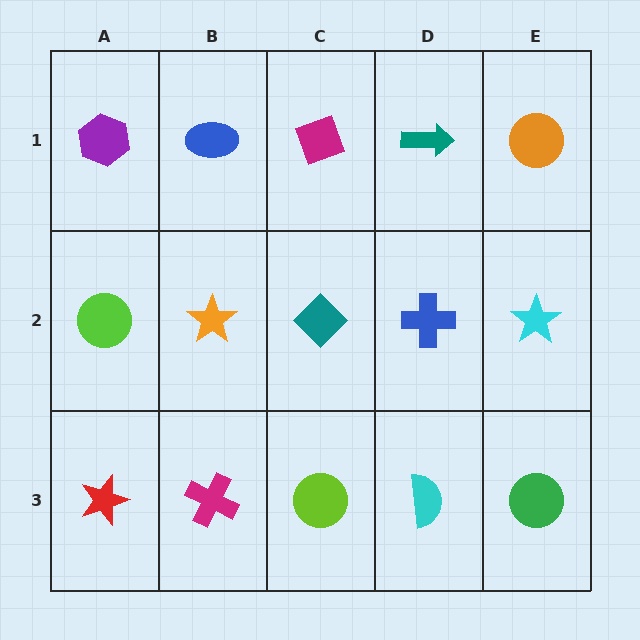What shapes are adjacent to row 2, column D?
A teal arrow (row 1, column D), a cyan semicircle (row 3, column D), a teal diamond (row 2, column C), a cyan star (row 2, column E).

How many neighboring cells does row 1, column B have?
3.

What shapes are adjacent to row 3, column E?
A cyan star (row 2, column E), a cyan semicircle (row 3, column D).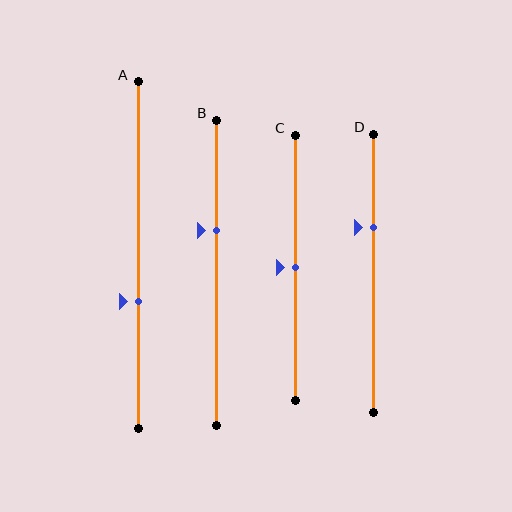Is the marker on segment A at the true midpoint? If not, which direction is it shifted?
No, the marker on segment A is shifted downward by about 13% of the segment length.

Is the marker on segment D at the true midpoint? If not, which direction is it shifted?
No, the marker on segment D is shifted upward by about 16% of the segment length.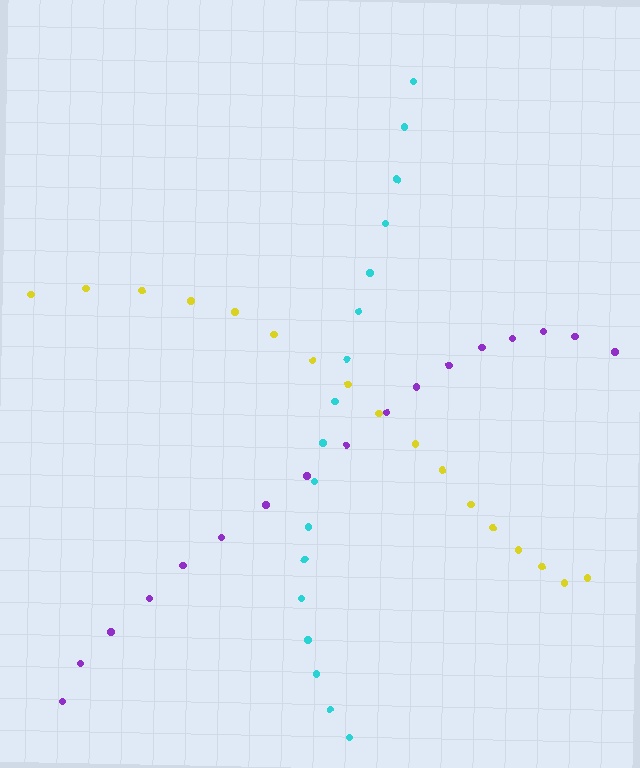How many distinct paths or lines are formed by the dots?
There are 3 distinct paths.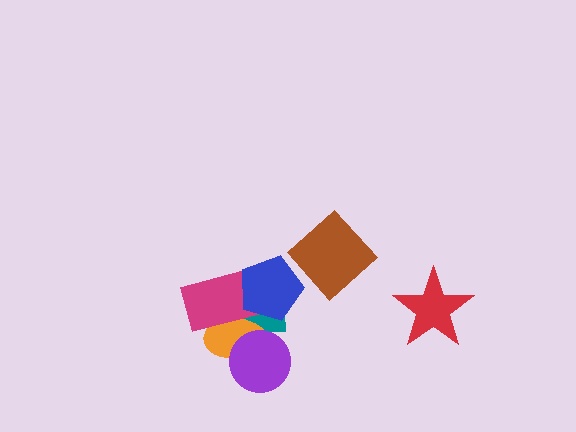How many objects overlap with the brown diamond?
0 objects overlap with the brown diamond.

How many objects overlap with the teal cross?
4 objects overlap with the teal cross.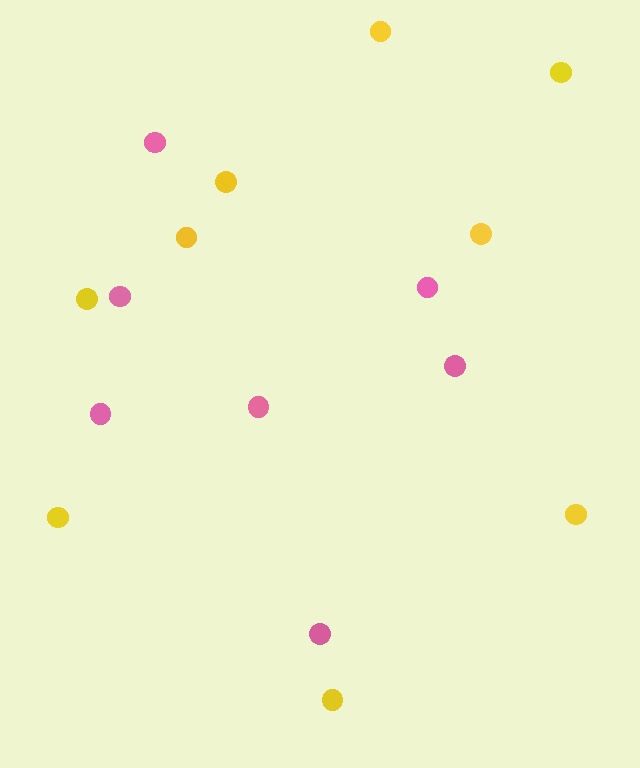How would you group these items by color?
There are 2 groups: one group of yellow circles (9) and one group of pink circles (7).